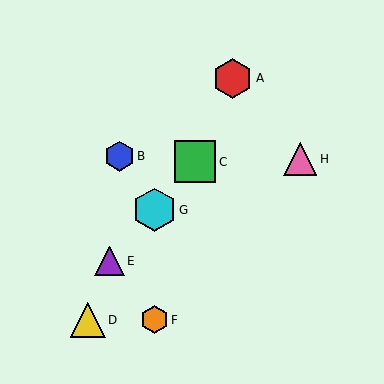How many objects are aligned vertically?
2 objects (F, G) are aligned vertically.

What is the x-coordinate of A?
Object A is at x≈233.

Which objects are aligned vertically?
Objects F, G are aligned vertically.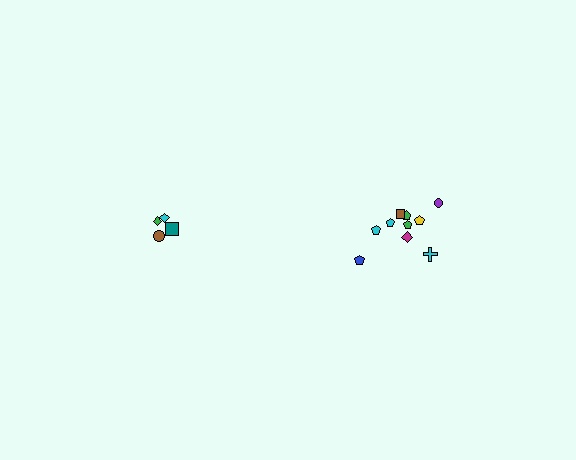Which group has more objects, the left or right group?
The right group.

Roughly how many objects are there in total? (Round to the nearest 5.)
Roughly 15 objects in total.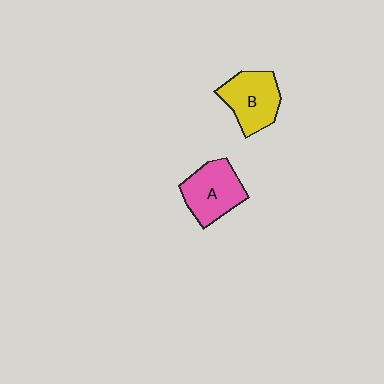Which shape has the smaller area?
Shape B (yellow).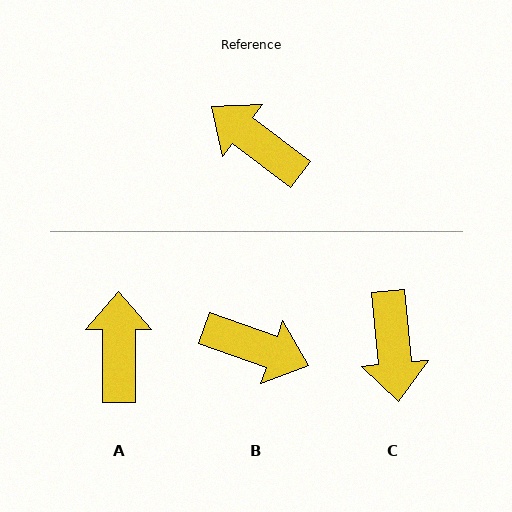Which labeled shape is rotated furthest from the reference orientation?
B, about 162 degrees away.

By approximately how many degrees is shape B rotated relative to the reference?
Approximately 162 degrees clockwise.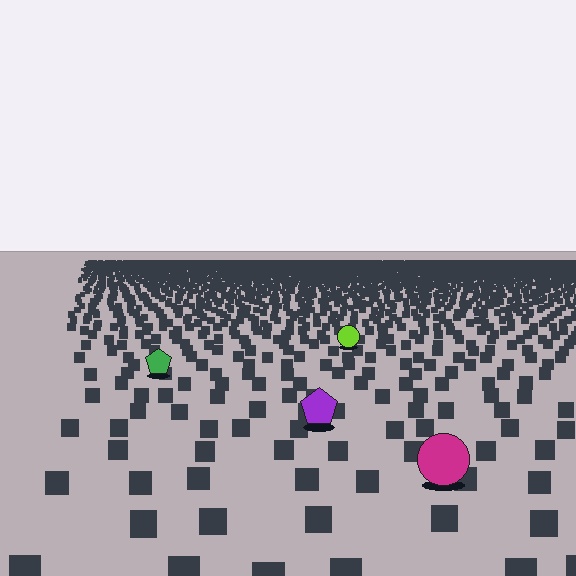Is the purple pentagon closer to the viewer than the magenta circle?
No. The magenta circle is closer — you can tell from the texture gradient: the ground texture is coarser near it.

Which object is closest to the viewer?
The magenta circle is closest. The texture marks near it are larger and more spread out.